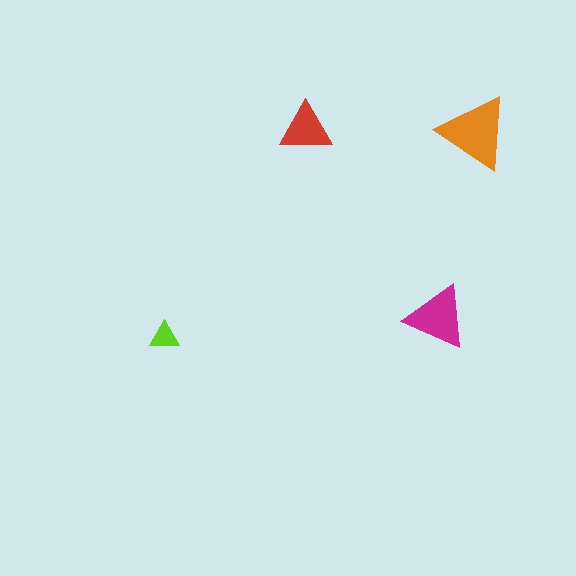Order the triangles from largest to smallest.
the orange one, the magenta one, the red one, the lime one.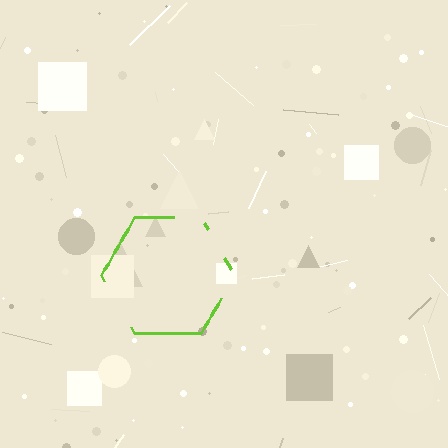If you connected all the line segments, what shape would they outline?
They would outline a hexagon.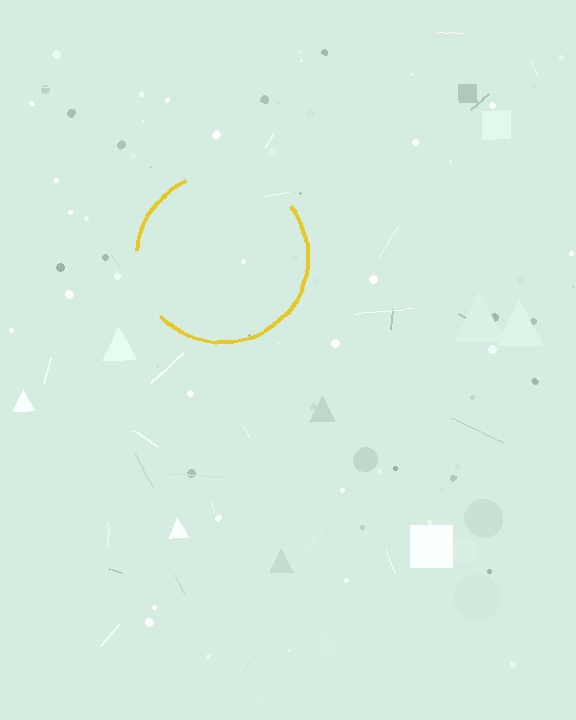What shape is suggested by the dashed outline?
The dashed outline suggests a circle.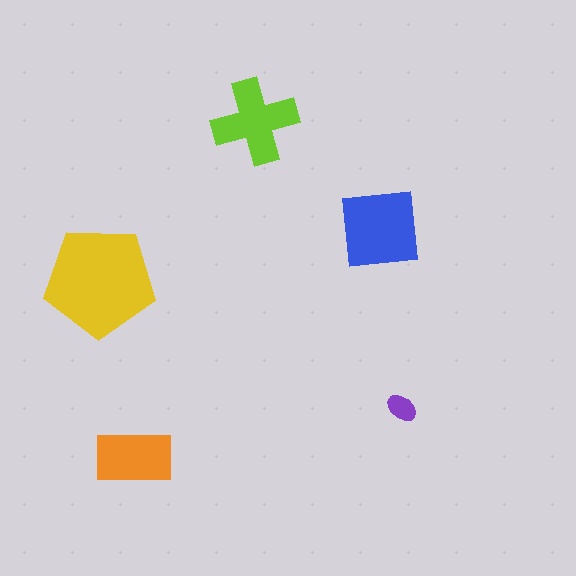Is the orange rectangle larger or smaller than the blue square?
Smaller.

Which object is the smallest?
The purple ellipse.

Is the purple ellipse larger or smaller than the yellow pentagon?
Smaller.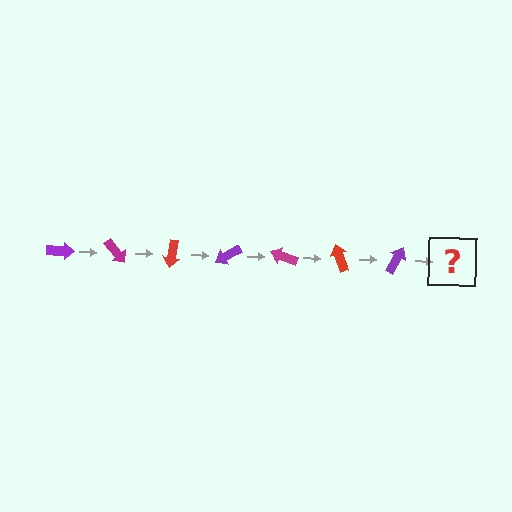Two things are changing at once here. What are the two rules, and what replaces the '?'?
The two rules are that it rotates 50 degrees each step and the color cycles through purple, magenta, and red. The '?' should be a magenta arrow, rotated 350 degrees from the start.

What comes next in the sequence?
The next element should be a magenta arrow, rotated 350 degrees from the start.